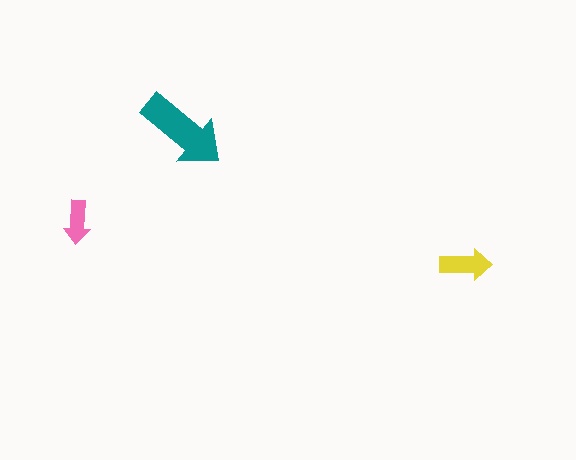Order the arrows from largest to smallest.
the teal one, the yellow one, the pink one.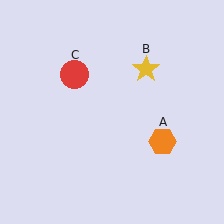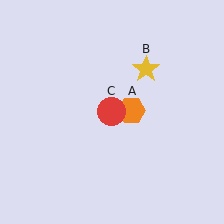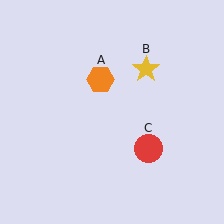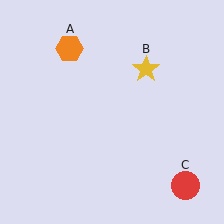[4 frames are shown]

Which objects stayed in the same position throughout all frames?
Yellow star (object B) remained stationary.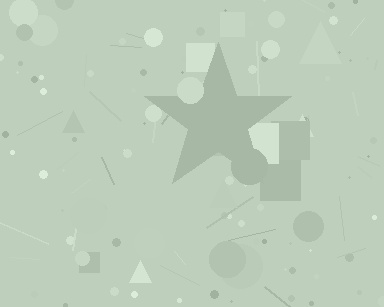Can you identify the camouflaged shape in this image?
The camouflaged shape is a star.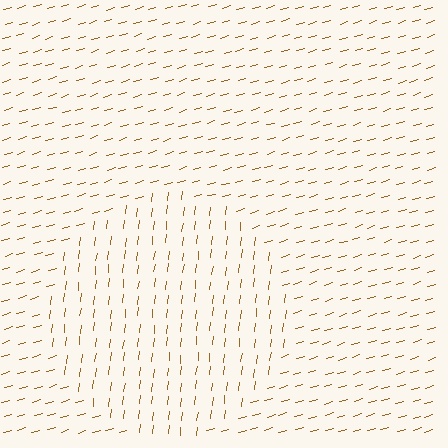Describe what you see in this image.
The image is filled with small brown line segments. A circle region in the image has lines oriented differently from the surrounding lines, creating a visible texture boundary.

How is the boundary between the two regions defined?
The boundary is defined purely by a change in line orientation (approximately 67 degrees difference). All lines are the same color and thickness.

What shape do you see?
I see a circle.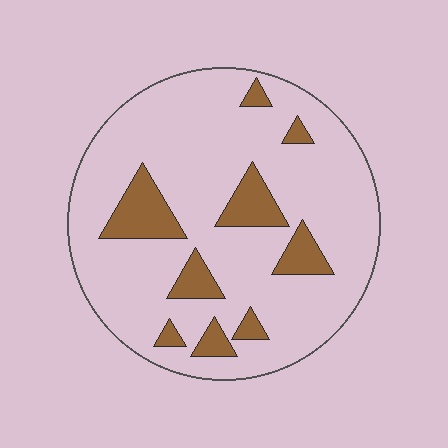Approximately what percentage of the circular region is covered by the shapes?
Approximately 15%.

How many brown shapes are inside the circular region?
9.